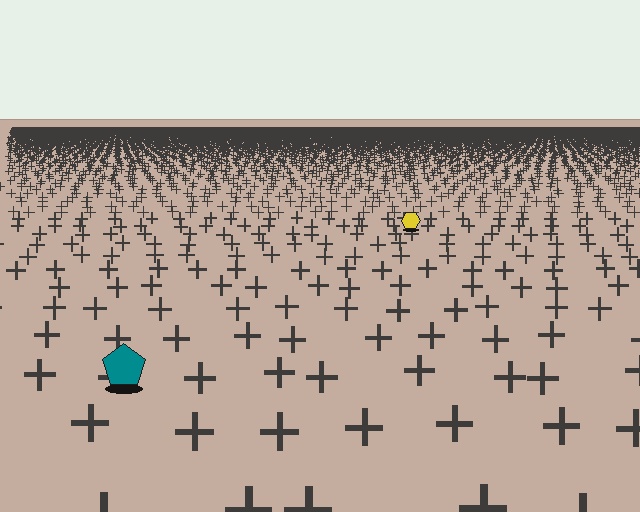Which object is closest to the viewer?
The teal pentagon is closest. The texture marks near it are larger and more spread out.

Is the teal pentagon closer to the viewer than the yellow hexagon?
Yes. The teal pentagon is closer — you can tell from the texture gradient: the ground texture is coarser near it.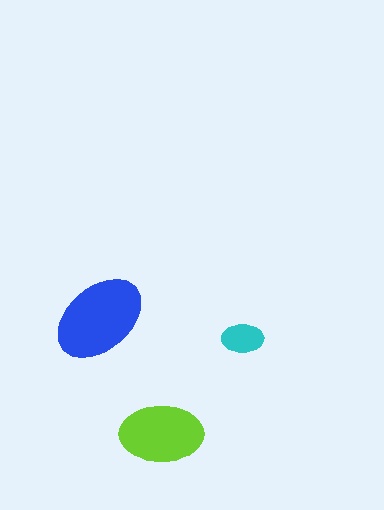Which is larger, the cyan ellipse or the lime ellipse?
The lime one.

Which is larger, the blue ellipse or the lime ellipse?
The blue one.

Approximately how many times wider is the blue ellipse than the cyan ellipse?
About 2 times wider.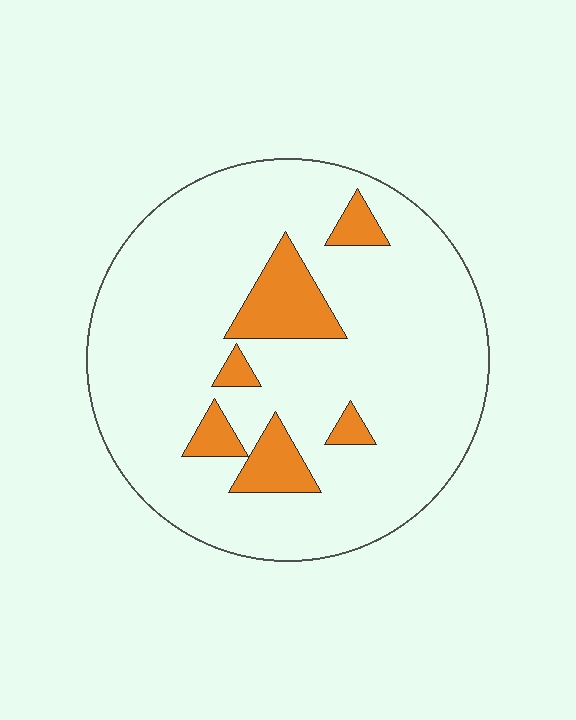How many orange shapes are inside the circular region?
6.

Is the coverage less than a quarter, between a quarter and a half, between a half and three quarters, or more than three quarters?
Less than a quarter.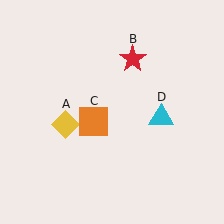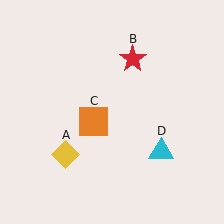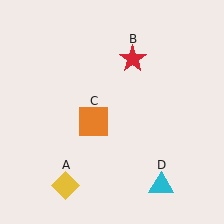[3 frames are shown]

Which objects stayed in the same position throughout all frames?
Red star (object B) and orange square (object C) remained stationary.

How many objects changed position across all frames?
2 objects changed position: yellow diamond (object A), cyan triangle (object D).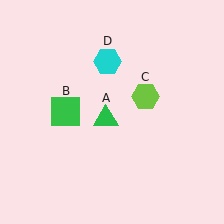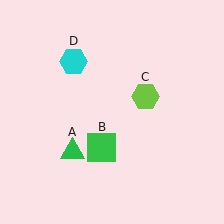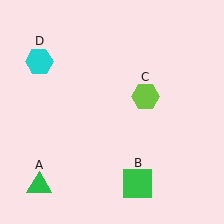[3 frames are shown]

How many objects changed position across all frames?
3 objects changed position: green triangle (object A), green square (object B), cyan hexagon (object D).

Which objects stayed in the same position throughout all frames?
Lime hexagon (object C) remained stationary.